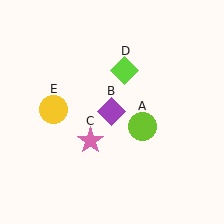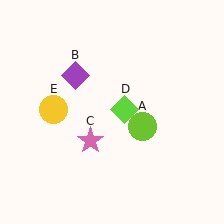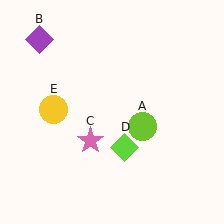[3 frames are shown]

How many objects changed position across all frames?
2 objects changed position: purple diamond (object B), lime diamond (object D).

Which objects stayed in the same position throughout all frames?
Lime circle (object A) and pink star (object C) and yellow circle (object E) remained stationary.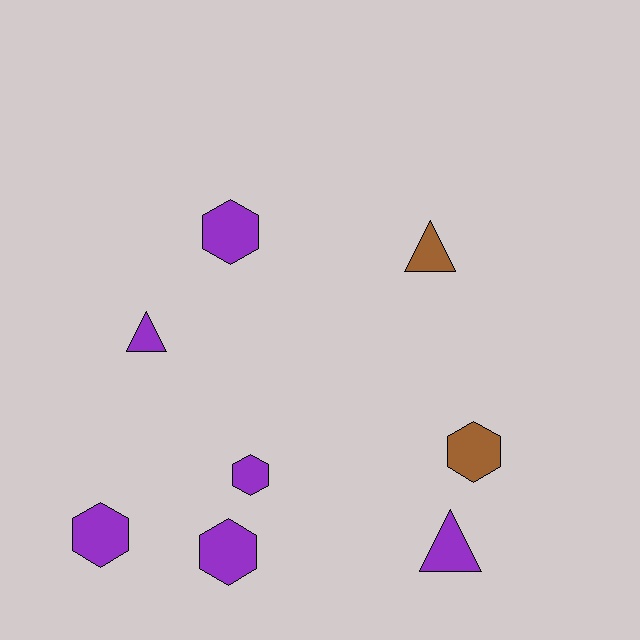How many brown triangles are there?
There is 1 brown triangle.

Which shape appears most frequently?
Hexagon, with 5 objects.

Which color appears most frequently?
Purple, with 6 objects.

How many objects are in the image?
There are 8 objects.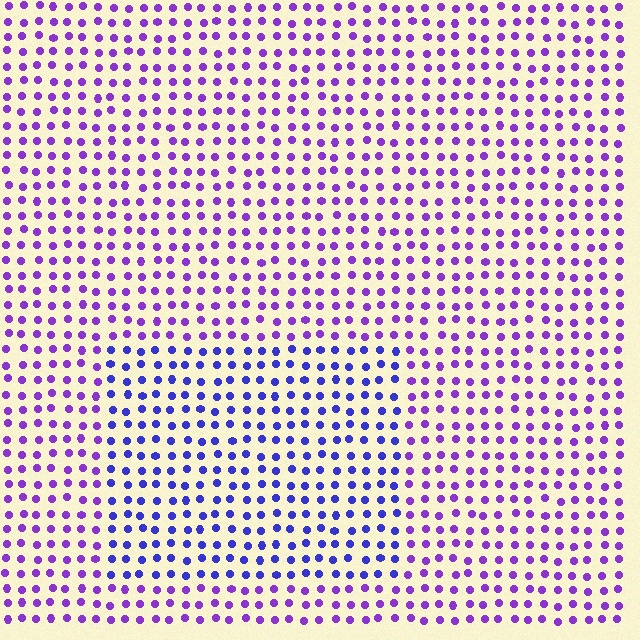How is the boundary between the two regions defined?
The boundary is defined purely by a slight shift in hue (about 33 degrees). Spacing, size, and orientation are identical on both sides.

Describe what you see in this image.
The image is filled with small purple elements in a uniform arrangement. A rectangle-shaped region is visible where the elements are tinted to a slightly different hue, forming a subtle color boundary.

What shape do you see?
I see a rectangle.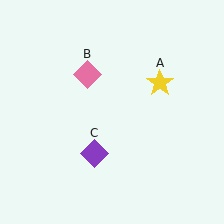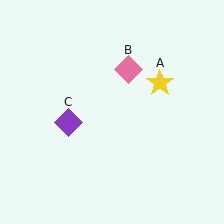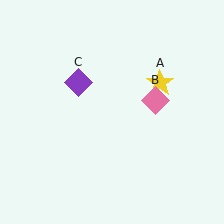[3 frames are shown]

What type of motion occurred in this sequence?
The pink diamond (object B), purple diamond (object C) rotated clockwise around the center of the scene.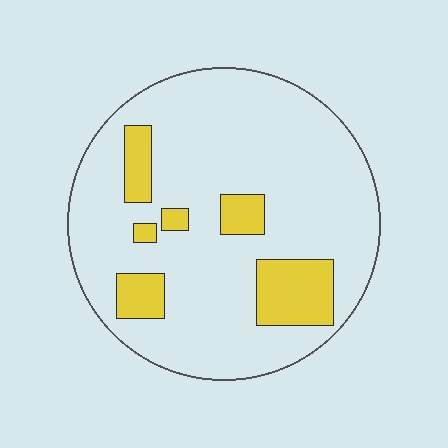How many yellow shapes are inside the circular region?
6.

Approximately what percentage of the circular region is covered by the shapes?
Approximately 15%.